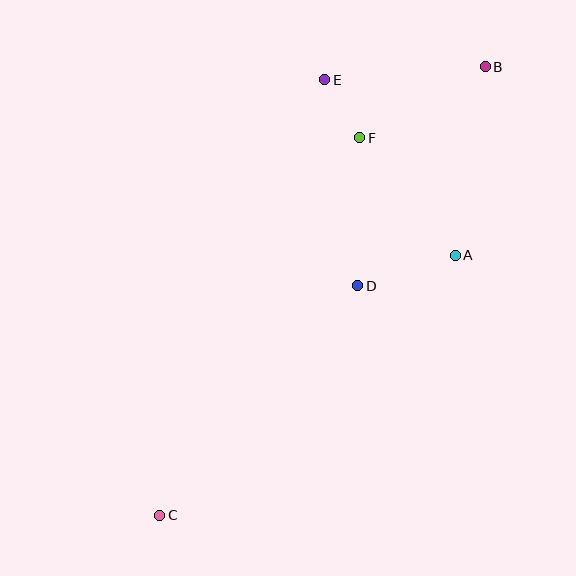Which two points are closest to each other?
Points E and F are closest to each other.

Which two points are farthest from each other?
Points B and C are farthest from each other.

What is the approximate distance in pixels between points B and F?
The distance between B and F is approximately 144 pixels.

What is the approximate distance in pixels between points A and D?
The distance between A and D is approximately 102 pixels.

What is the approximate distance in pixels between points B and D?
The distance between B and D is approximately 253 pixels.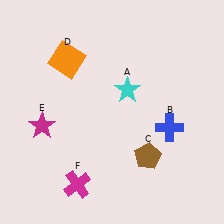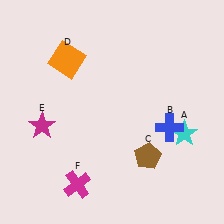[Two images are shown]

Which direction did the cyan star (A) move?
The cyan star (A) moved right.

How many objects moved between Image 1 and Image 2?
1 object moved between the two images.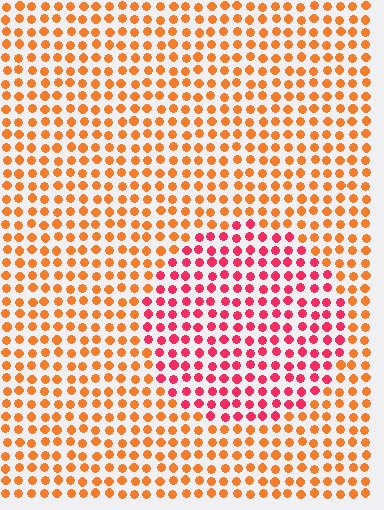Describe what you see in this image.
The image is filled with small orange elements in a uniform arrangement. A circle-shaped region is visible where the elements are tinted to a slightly different hue, forming a subtle color boundary.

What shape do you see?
I see a circle.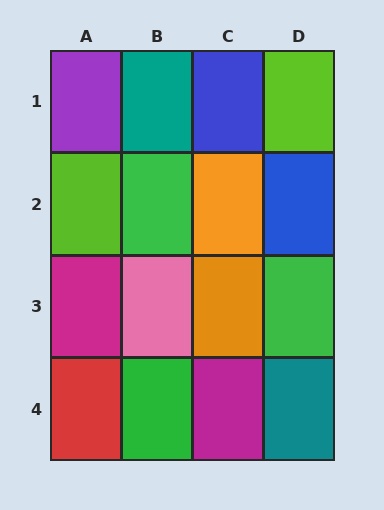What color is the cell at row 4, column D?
Teal.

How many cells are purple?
1 cell is purple.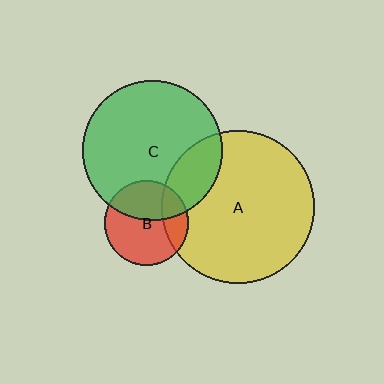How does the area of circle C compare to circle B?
Approximately 2.8 times.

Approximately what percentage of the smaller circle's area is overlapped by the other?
Approximately 20%.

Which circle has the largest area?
Circle A (yellow).